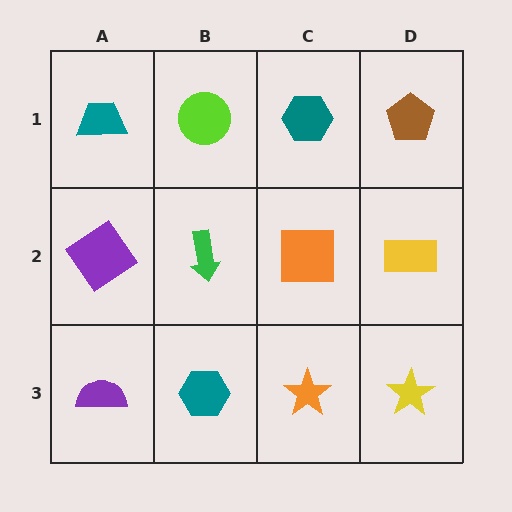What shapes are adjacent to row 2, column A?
A teal trapezoid (row 1, column A), a purple semicircle (row 3, column A), a green arrow (row 2, column B).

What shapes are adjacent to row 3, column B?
A green arrow (row 2, column B), a purple semicircle (row 3, column A), an orange star (row 3, column C).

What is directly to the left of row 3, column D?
An orange star.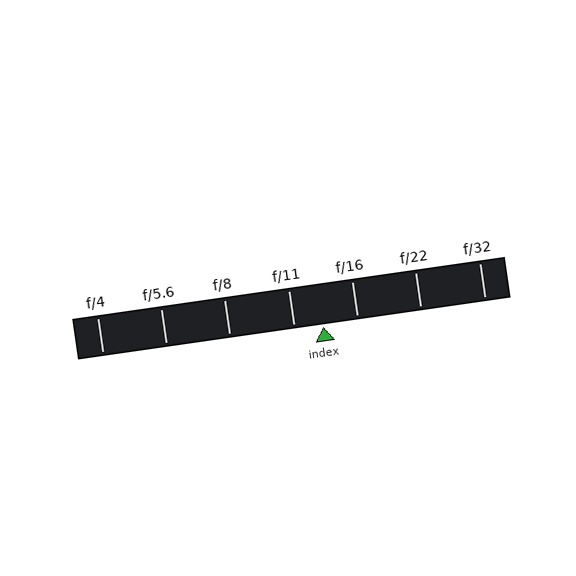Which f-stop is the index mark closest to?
The index mark is closest to f/11.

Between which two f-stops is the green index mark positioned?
The index mark is between f/11 and f/16.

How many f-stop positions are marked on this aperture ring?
There are 7 f-stop positions marked.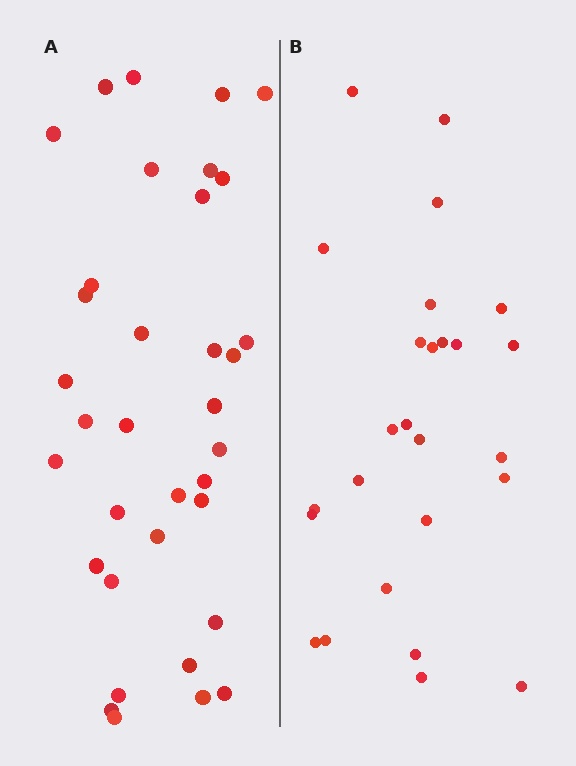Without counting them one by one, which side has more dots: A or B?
Region A (the left region) has more dots.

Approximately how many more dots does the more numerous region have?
Region A has roughly 8 or so more dots than region B.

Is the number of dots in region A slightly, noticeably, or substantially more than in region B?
Region A has noticeably more, but not dramatically so. The ratio is roughly 1.3 to 1.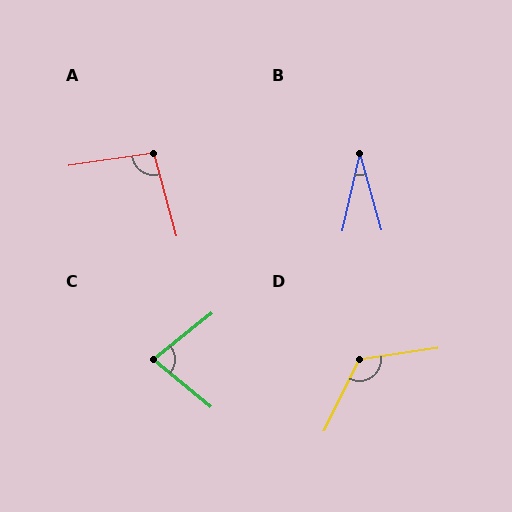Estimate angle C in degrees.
Approximately 78 degrees.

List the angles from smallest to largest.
B (28°), C (78°), A (97°), D (124°).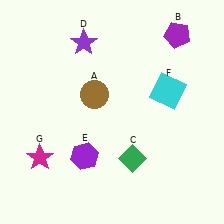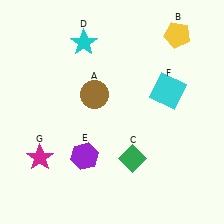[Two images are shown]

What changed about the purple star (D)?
In Image 1, D is purple. In Image 2, it changed to cyan.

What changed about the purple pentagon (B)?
In Image 1, B is purple. In Image 2, it changed to yellow.